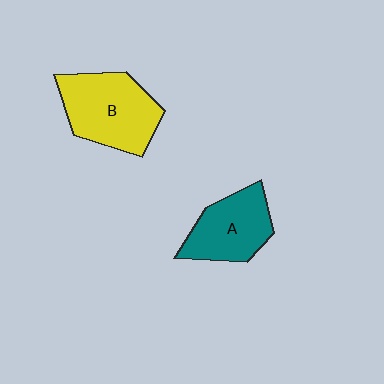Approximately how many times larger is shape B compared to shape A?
Approximately 1.3 times.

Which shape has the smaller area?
Shape A (teal).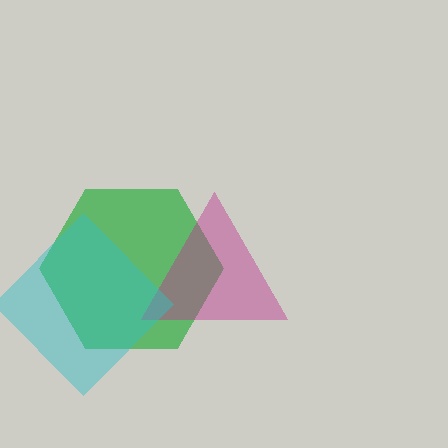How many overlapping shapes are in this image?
There are 3 overlapping shapes in the image.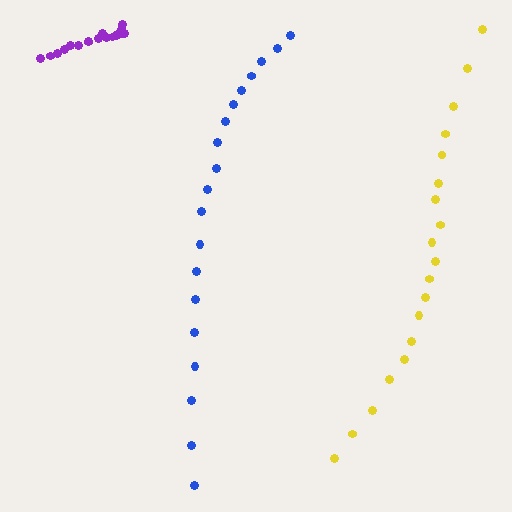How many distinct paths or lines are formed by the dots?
There are 3 distinct paths.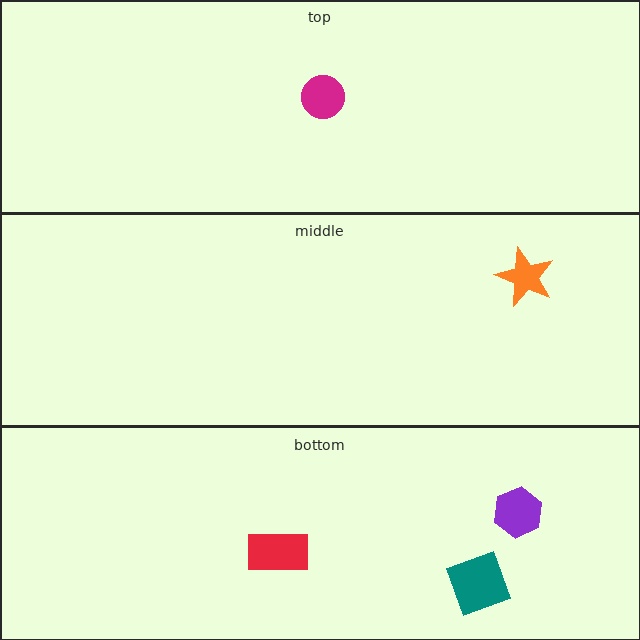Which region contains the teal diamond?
The bottom region.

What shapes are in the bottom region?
The red rectangle, the teal diamond, the purple hexagon.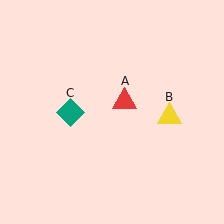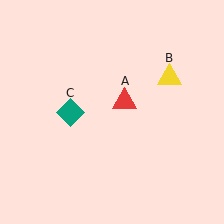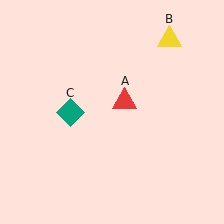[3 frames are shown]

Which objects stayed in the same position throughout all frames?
Red triangle (object A) and teal diamond (object C) remained stationary.